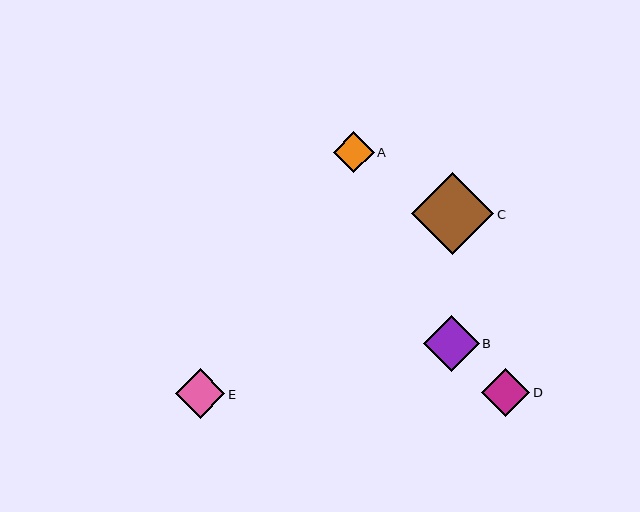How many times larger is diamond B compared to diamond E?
Diamond B is approximately 1.1 times the size of diamond E.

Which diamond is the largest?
Diamond C is the largest with a size of approximately 82 pixels.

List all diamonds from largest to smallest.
From largest to smallest: C, B, E, D, A.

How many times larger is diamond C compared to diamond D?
Diamond C is approximately 1.7 times the size of diamond D.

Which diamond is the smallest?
Diamond A is the smallest with a size of approximately 41 pixels.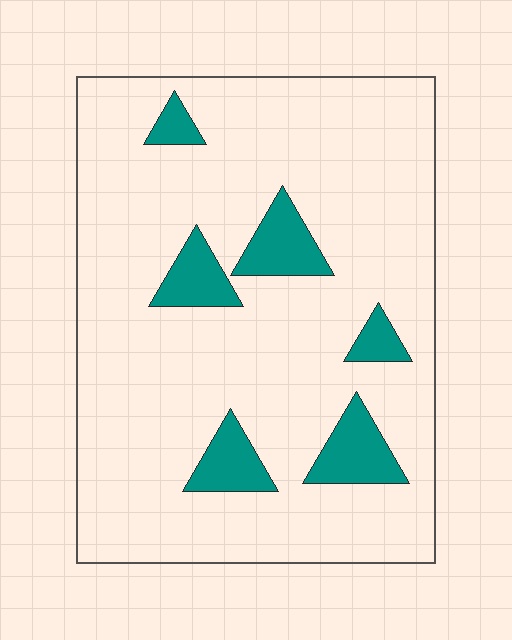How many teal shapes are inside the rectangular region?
6.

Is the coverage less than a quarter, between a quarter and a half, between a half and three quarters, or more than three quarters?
Less than a quarter.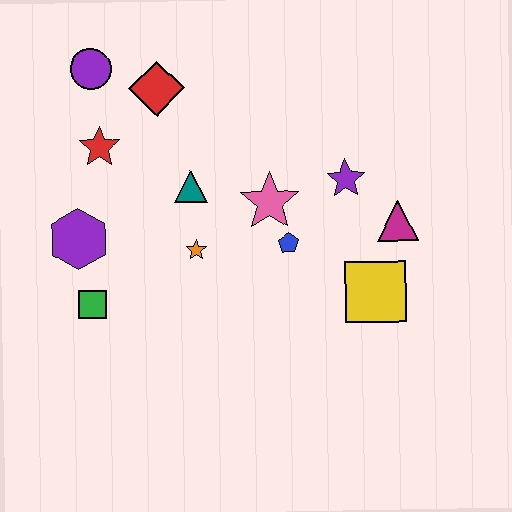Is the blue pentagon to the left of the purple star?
Yes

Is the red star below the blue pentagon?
No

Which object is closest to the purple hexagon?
The green square is closest to the purple hexagon.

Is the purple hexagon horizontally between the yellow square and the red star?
No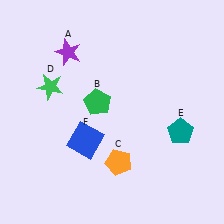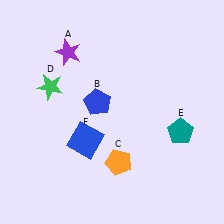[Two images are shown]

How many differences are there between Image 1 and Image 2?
There is 1 difference between the two images.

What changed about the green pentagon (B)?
In Image 1, B is green. In Image 2, it changed to blue.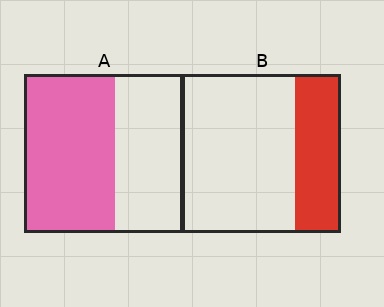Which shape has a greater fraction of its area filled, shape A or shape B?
Shape A.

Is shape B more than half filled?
No.